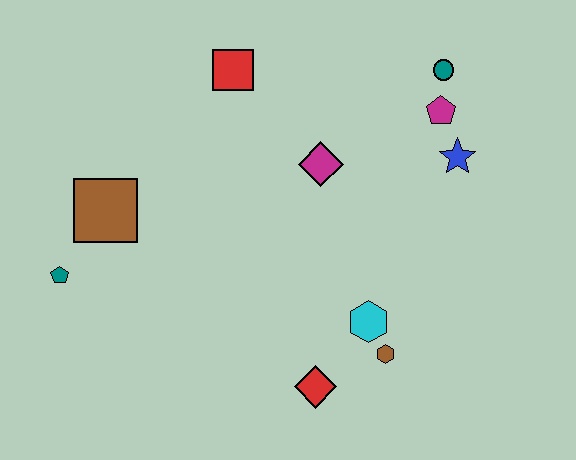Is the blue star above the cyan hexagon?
Yes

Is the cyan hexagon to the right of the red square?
Yes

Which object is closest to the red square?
The magenta diamond is closest to the red square.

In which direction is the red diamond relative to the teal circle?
The red diamond is below the teal circle.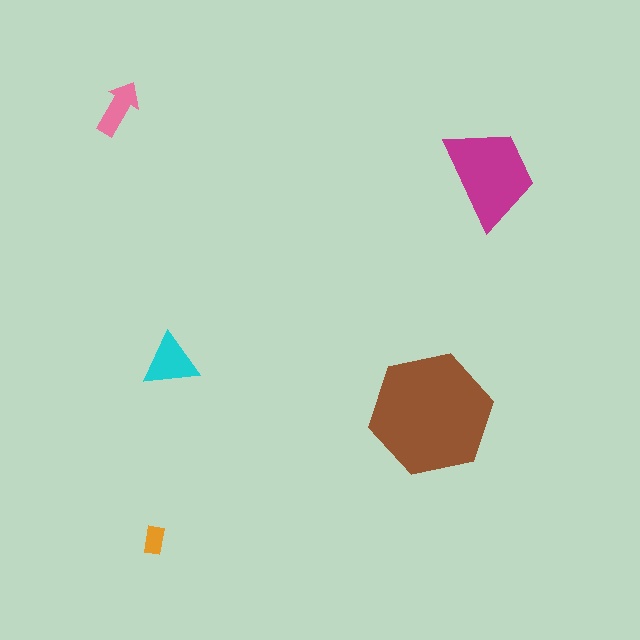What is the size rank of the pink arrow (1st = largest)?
4th.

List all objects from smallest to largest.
The orange rectangle, the pink arrow, the cyan triangle, the magenta trapezoid, the brown hexagon.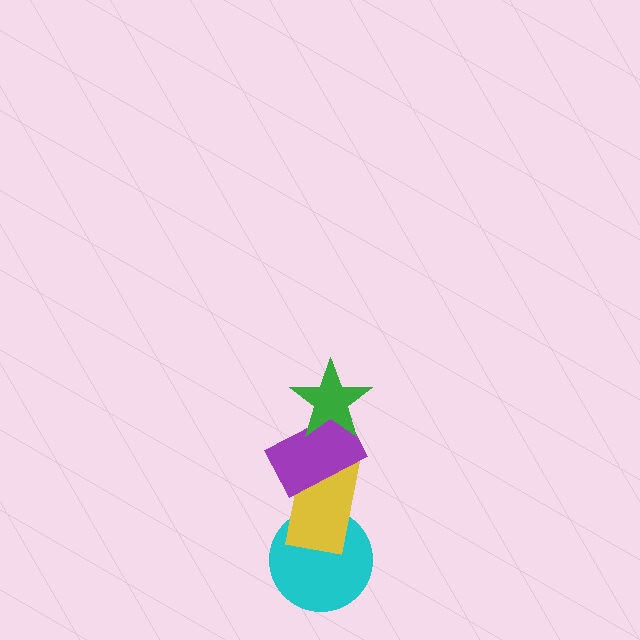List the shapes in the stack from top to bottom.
From top to bottom: the green star, the purple rectangle, the yellow rectangle, the cyan circle.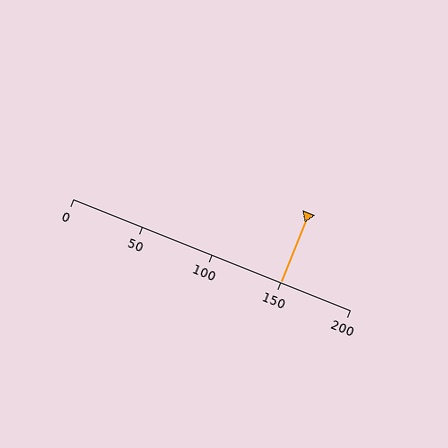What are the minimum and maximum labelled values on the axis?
The axis runs from 0 to 200.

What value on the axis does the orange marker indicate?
The marker indicates approximately 150.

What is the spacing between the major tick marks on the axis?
The major ticks are spaced 50 apart.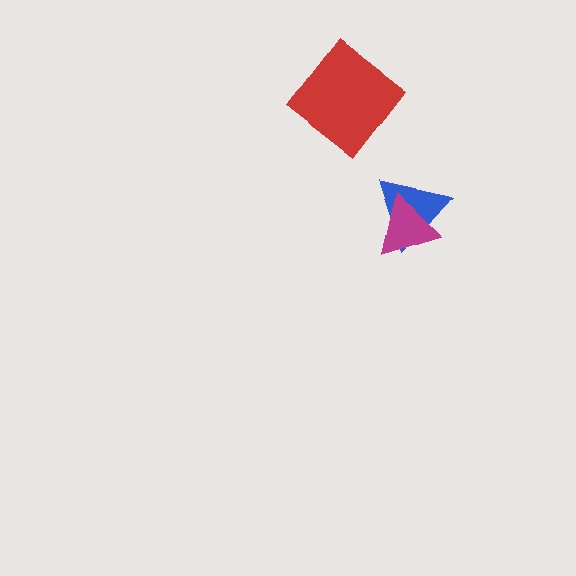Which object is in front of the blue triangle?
The magenta triangle is in front of the blue triangle.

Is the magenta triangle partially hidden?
No, no other shape covers it.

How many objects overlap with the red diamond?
0 objects overlap with the red diamond.